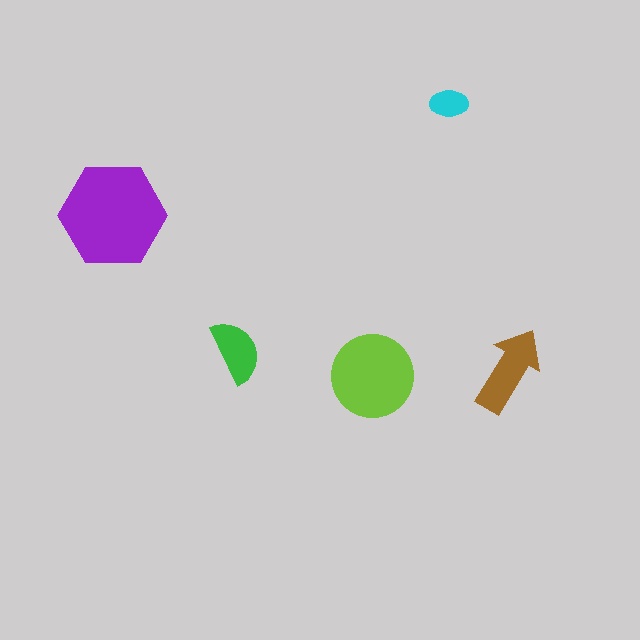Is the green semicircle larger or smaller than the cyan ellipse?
Larger.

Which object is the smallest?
The cyan ellipse.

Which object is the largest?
The purple hexagon.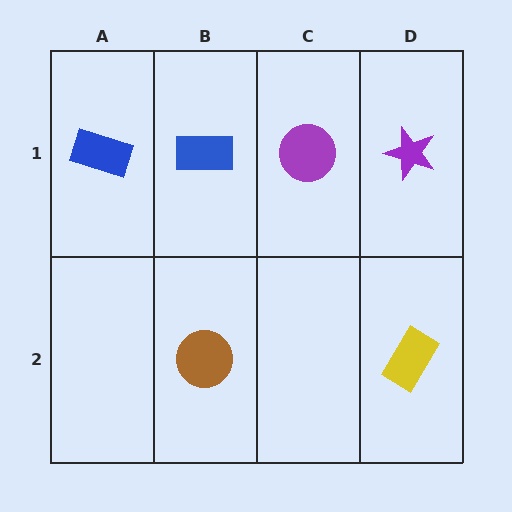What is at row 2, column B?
A brown circle.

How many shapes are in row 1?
4 shapes.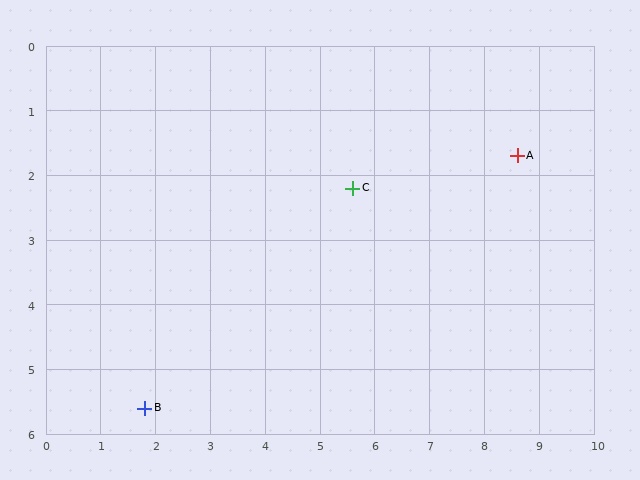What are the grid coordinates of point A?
Point A is at approximately (8.6, 1.7).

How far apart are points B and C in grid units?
Points B and C are about 5.1 grid units apart.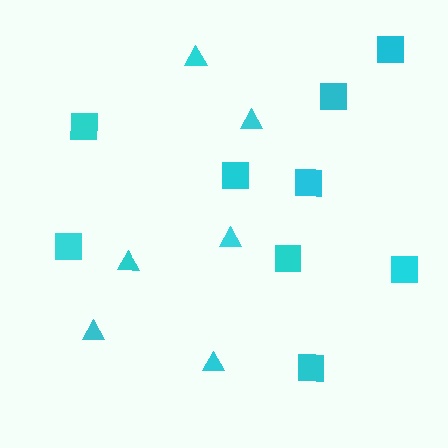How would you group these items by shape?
There are 2 groups: one group of triangles (6) and one group of squares (9).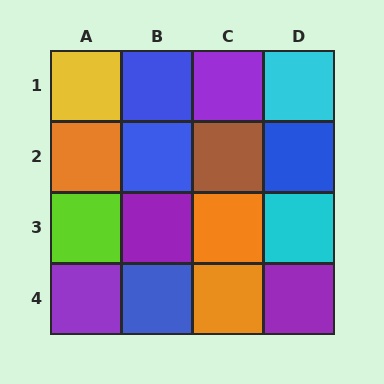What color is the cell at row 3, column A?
Lime.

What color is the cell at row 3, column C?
Orange.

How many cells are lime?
1 cell is lime.